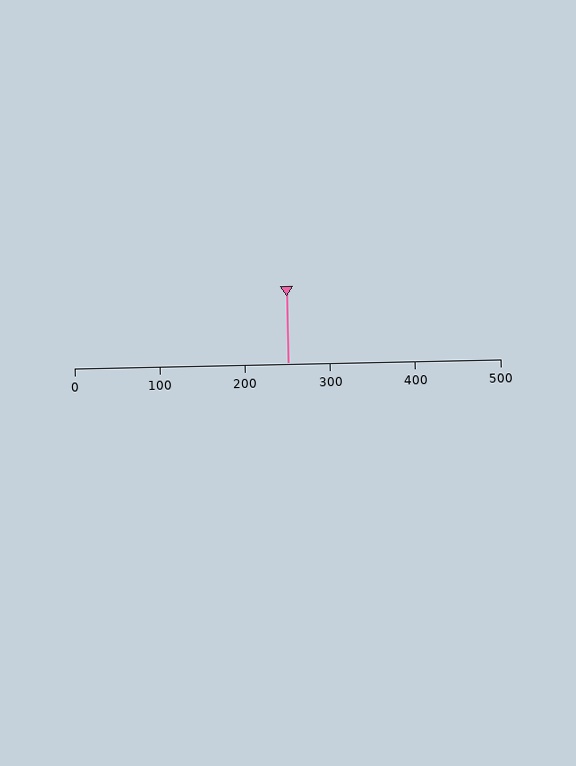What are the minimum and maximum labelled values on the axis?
The axis runs from 0 to 500.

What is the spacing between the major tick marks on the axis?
The major ticks are spaced 100 apart.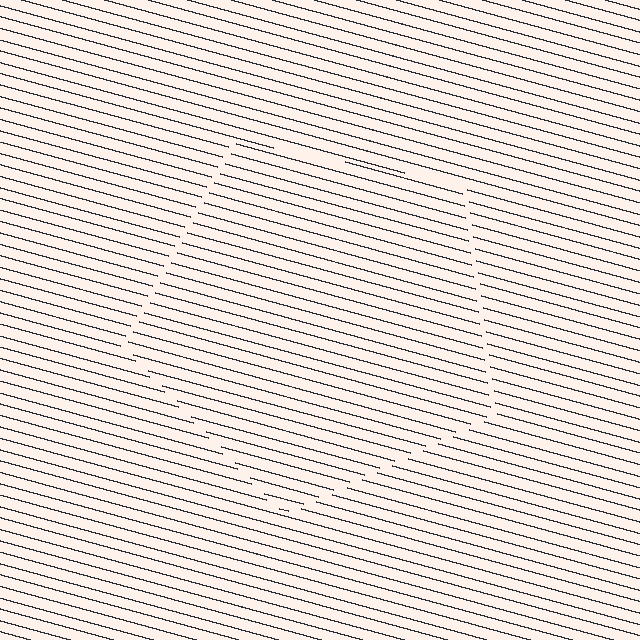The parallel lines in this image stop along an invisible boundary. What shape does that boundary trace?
An illusory pentagon. The interior of the shape contains the same grating, shifted by half a period — the contour is defined by the phase discontinuity where line-ends from the inner and outer gratings abut.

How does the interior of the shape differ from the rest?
The interior of the shape contains the same grating, shifted by half a period — the contour is defined by the phase discontinuity where line-ends from the inner and outer gratings abut.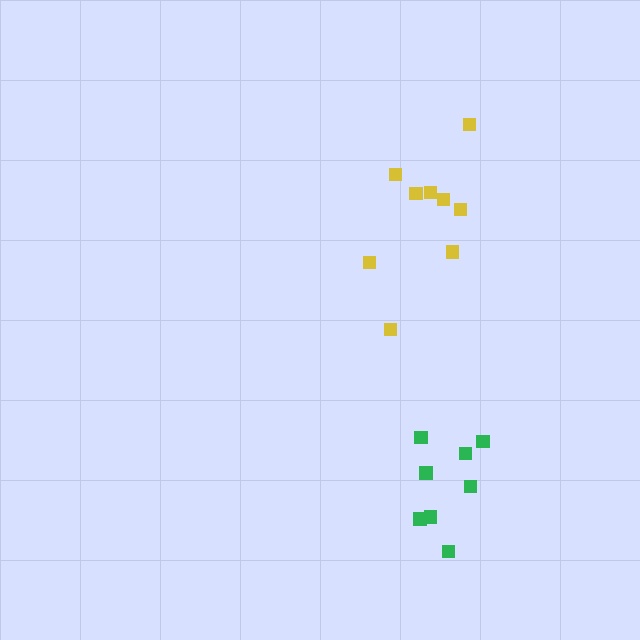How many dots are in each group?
Group 1: 8 dots, Group 2: 9 dots (17 total).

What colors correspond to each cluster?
The clusters are colored: green, yellow.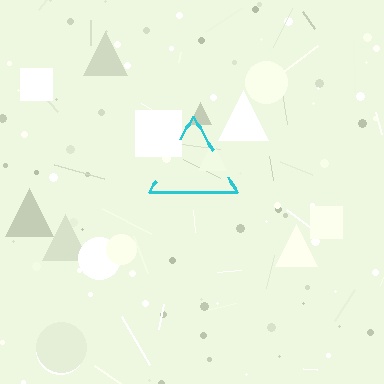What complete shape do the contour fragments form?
The contour fragments form a triangle.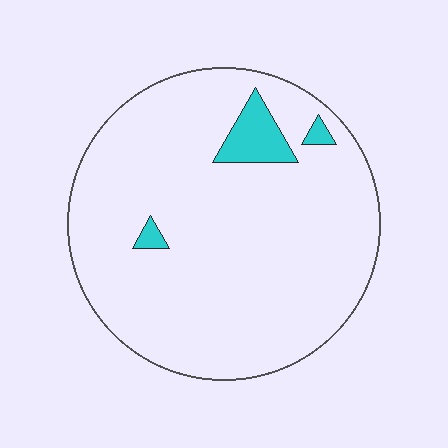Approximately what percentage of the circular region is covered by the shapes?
Approximately 5%.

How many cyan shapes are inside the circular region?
3.